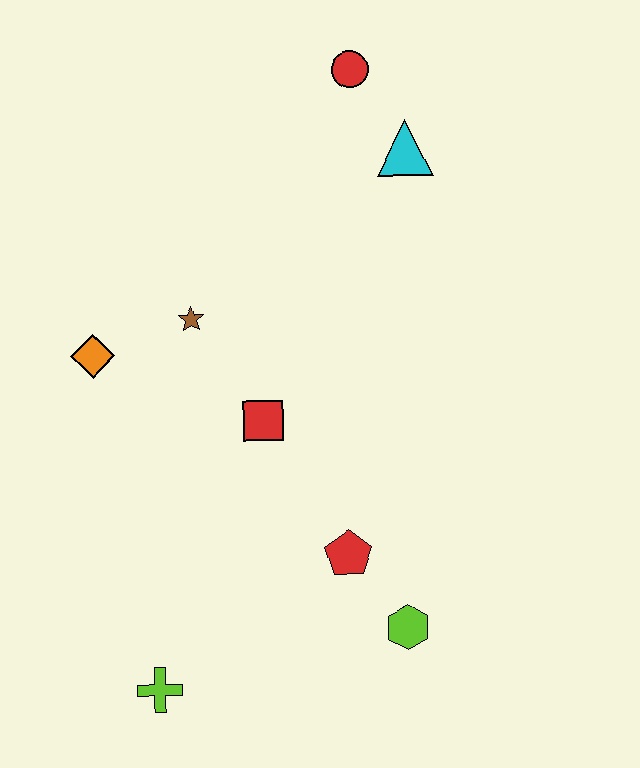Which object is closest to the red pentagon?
The lime hexagon is closest to the red pentagon.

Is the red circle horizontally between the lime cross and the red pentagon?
No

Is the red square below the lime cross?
No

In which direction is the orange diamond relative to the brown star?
The orange diamond is to the left of the brown star.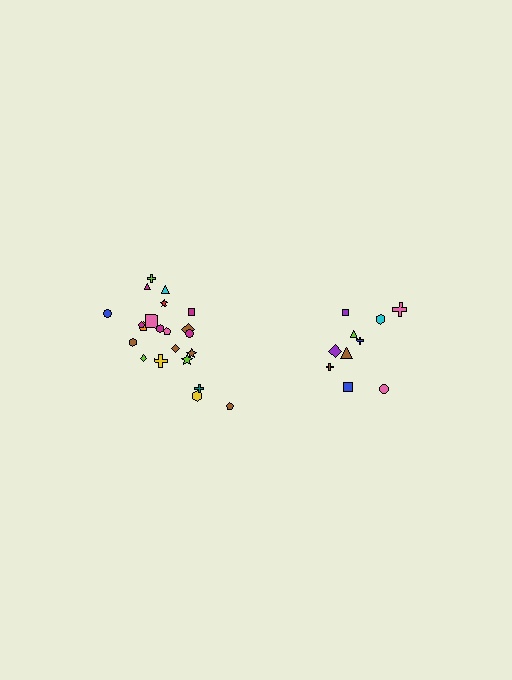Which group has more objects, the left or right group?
The left group.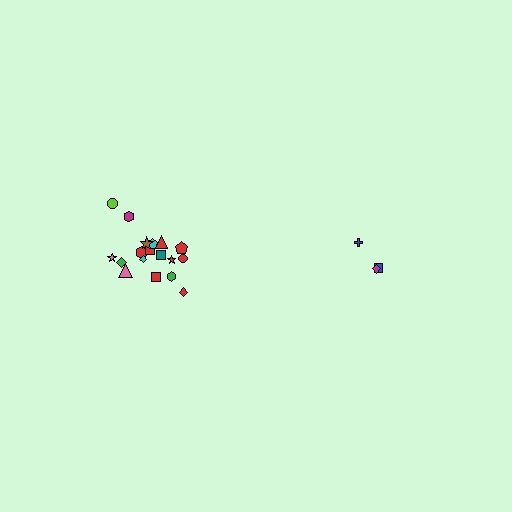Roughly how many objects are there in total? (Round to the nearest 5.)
Roughly 20 objects in total.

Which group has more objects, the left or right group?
The left group.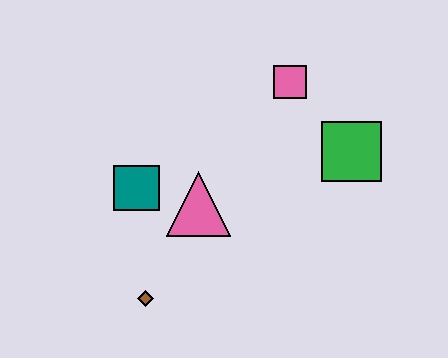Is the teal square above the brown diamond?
Yes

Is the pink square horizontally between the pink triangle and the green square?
Yes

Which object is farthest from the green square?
The brown diamond is farthest from the green square.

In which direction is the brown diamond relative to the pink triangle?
The brown diamond is below the pink triangle.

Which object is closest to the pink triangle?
The teal square is closest to the pink triangle.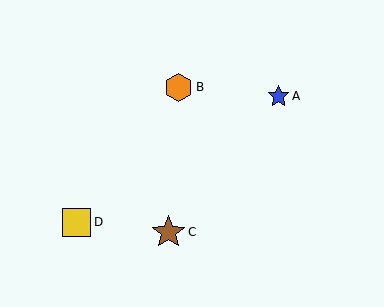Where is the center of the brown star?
The center of the brown star is at (169, 232).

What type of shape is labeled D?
Shape D is a yellow square.